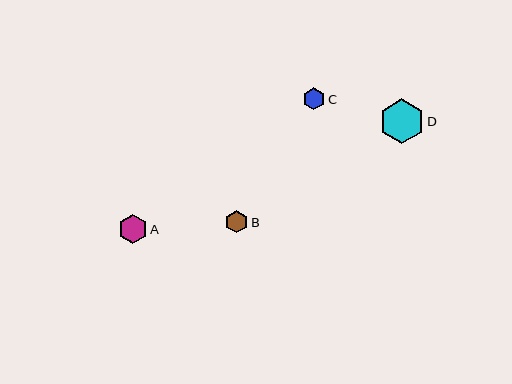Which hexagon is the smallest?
Hexagon C is the smallest with a size of approximately 22 pixels.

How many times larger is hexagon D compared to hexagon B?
Hexagon D is approximately 2.0 times the size of hexagon B.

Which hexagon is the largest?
Hexagon D is the largest with a size of approximately 44 pixels.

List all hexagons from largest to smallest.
From largest to smallest: D, A, B, C.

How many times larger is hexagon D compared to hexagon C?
Hexagon D is approximately 2.0 times the size of hexagon C.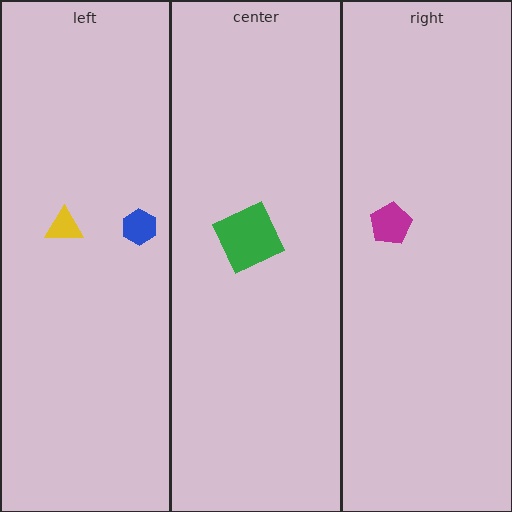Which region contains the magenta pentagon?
The right region.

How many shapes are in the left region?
2.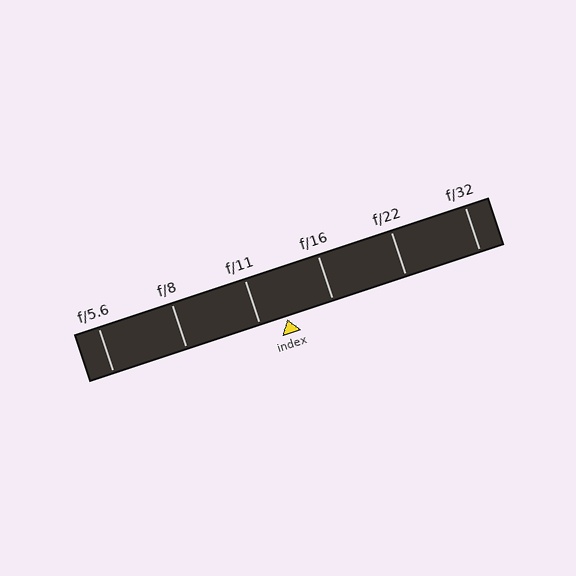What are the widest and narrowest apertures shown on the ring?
The widest aperture shown is f/5.6 and the narrowest is f/32.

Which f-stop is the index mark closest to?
The index mark is closest to f/11.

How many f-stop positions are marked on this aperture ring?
There are 6 f-stop positions marked.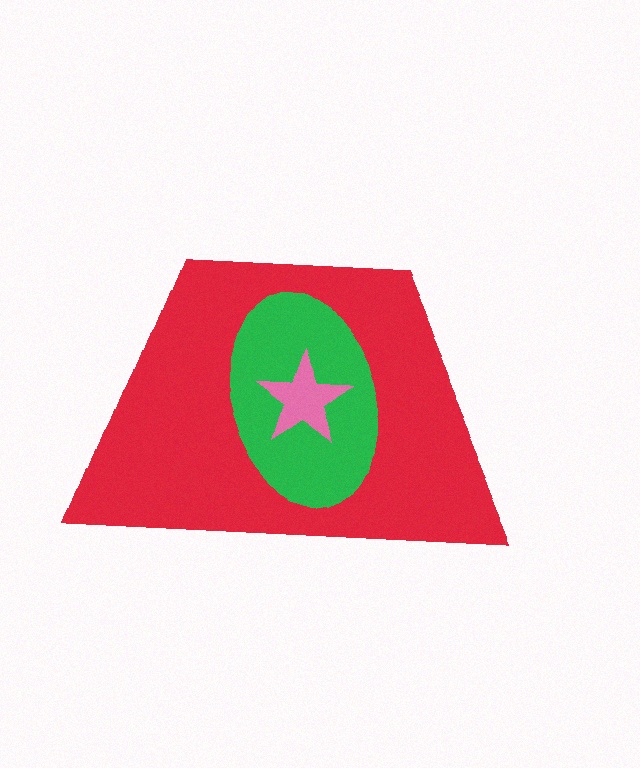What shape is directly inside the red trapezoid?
The green ellipse.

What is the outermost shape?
The red trapezoid.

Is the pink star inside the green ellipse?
Yes.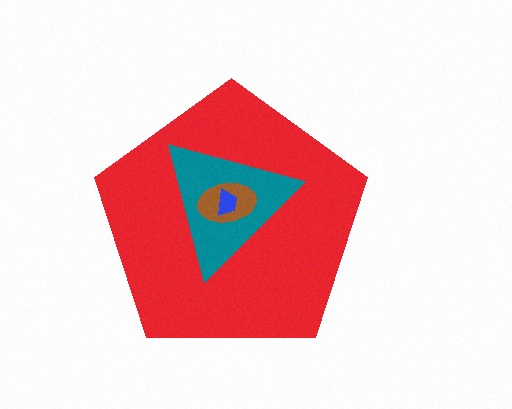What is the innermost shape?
The blue trapezoid.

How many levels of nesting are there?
4.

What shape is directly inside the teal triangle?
The brown ellipse.